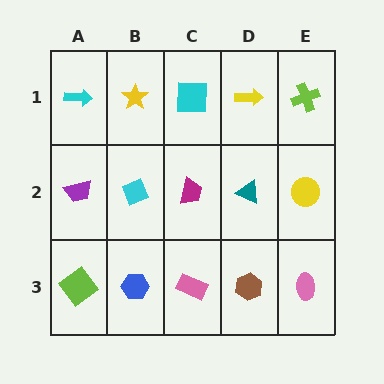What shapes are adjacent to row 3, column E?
A yellow circle (row 2, column E), a brown hexagon (row 3, column D).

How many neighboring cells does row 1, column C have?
3.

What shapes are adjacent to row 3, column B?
A cyan diamond (row 2, column B), a lime diamond (row 3, column A), a pink rectangle (row 3, column C).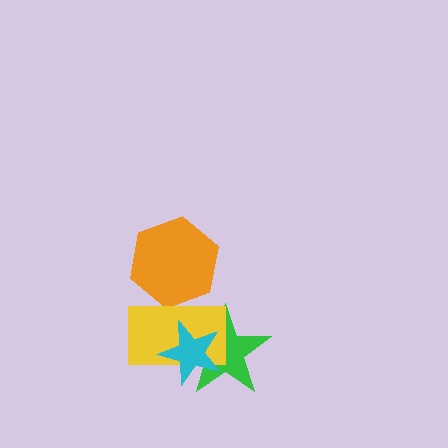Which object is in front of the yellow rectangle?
The cyan star is in front of the yellow rectangle.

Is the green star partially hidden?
Yes, it is partially covered by another shape.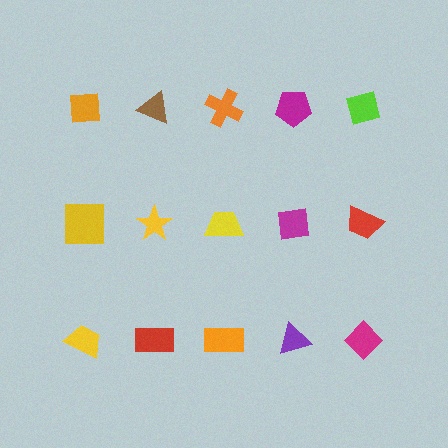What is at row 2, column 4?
A magenta square.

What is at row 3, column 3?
An orange rectangle.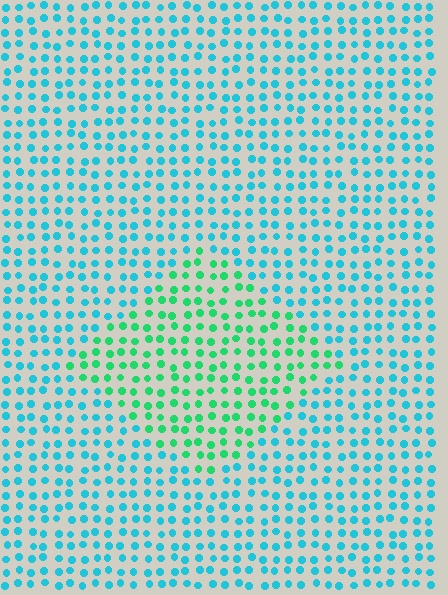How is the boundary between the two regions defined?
The boundary is defined purely by a slight shift in hue (about 42 degrees). Spacing, size, and orientation are identical on both sides.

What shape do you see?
I see a diamond.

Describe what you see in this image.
The image is filled with small cyan elements in a uniform arrangement. A diamond-shaped region is visible where the elements are tinted to a slightly different hue, forming a subtle color boundary.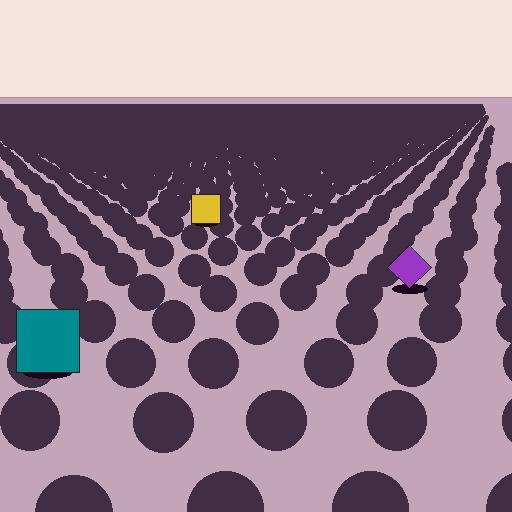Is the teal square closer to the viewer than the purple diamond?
Yes. The teal square is closer — you can tell from the texture gradient: the ground texture is coarser near it.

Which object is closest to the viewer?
The teal square is closest. The texture marks near it are larger and more spread out.